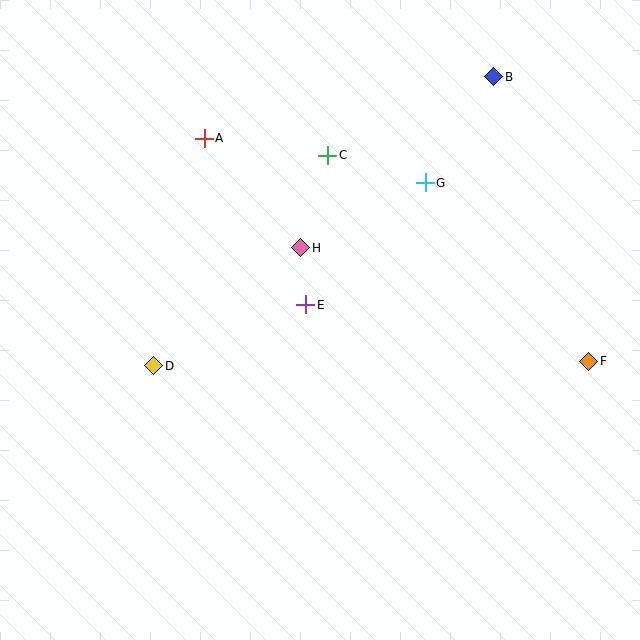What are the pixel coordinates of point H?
Point H is at (301, 248).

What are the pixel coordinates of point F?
Point F is at (589, 361).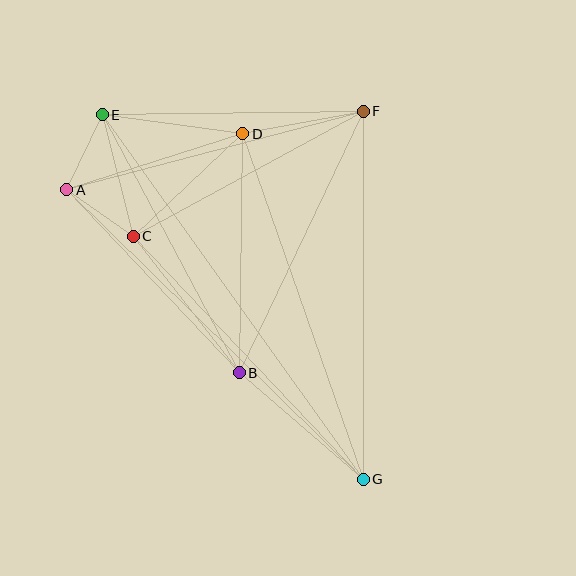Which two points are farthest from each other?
Points E and G are farthest from each other.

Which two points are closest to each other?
Points A and C are closest to each other.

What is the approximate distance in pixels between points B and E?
The distance between B and E is approximately 292 pixels.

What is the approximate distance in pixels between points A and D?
The distance between A and D is approximately 184 pixels.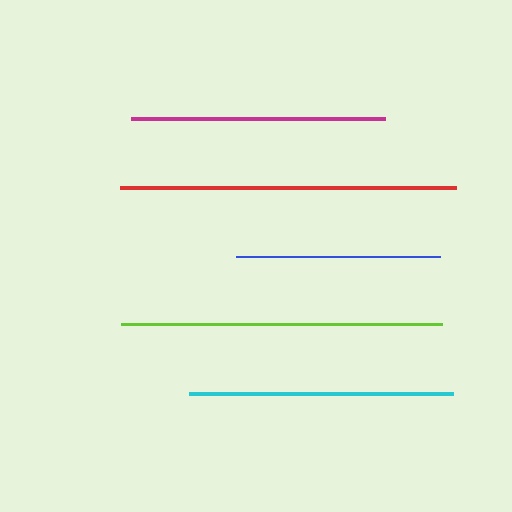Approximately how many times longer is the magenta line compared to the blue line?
The magenta line is approximately 1.2 times the length of the blue line.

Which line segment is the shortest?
The blue line is the shortest at approximately 204 pixels.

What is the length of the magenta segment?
The magenta segment is approximately 253 pixels long.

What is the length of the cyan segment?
The cyan segment is approximately 264 pixels long.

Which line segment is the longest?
The red line is the longest at approximately 336 pixels.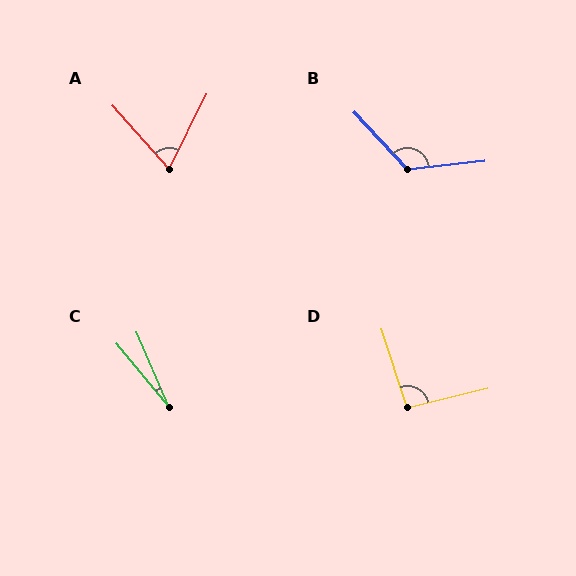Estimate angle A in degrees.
Approximately 68 degrees.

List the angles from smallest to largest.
C (16°), A (68°), D (94°), B (127°).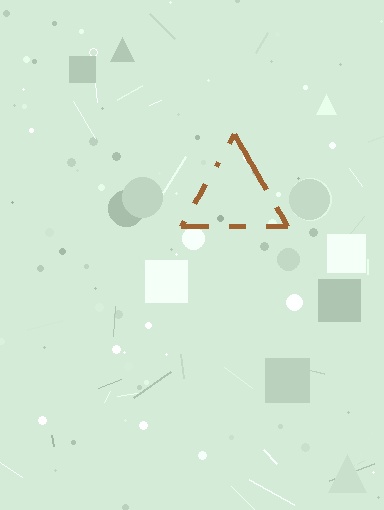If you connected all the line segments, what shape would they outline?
They would outline a triangle.